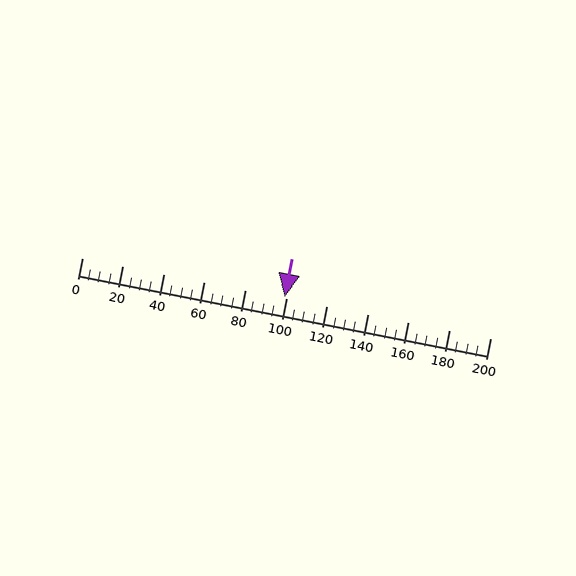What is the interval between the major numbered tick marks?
The major tick marks are spaced 20 units apart.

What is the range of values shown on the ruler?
The ruler shows values from 0 to 200.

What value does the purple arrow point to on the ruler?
The purple arrow points to approximately 100.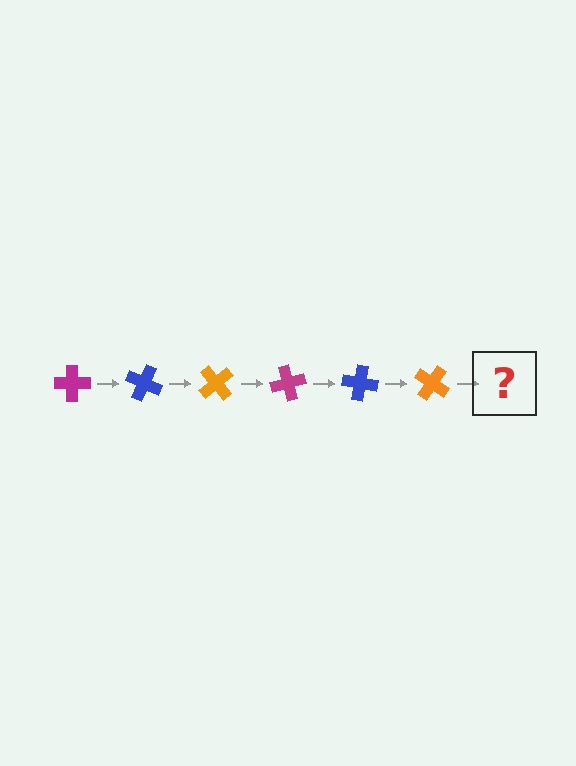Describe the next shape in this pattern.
It should be a magenta cross, rotated 150 degrees from the start.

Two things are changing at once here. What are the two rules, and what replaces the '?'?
The two rules are that it rotates 25 degrees each step and the color cycles through magenta, blue, and orange. The '?' should be a magenta cross, rotated 150 degrees from the start.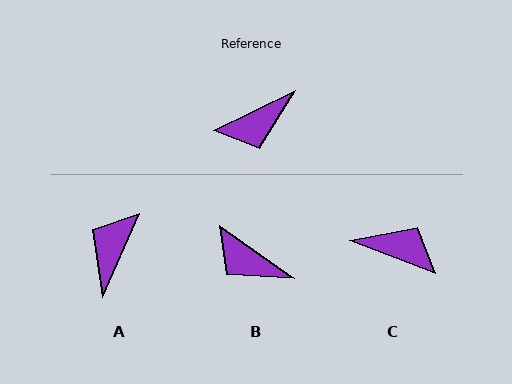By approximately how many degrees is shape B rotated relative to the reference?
Approximately 61 degrees clockwise.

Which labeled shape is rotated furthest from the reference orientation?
A, about 140 degrees away.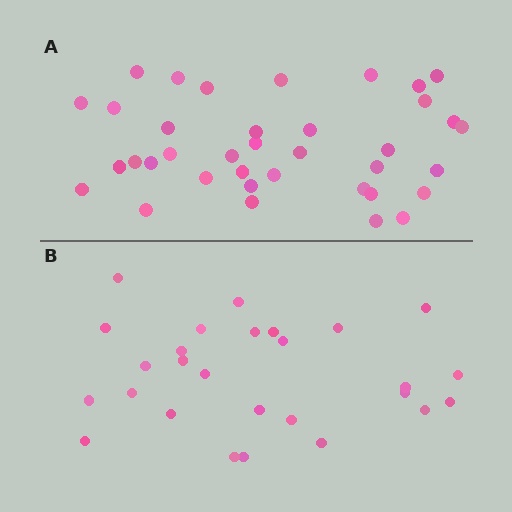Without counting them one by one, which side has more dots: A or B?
Region A (the top region) has more dots.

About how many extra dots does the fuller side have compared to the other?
Region A has roughly 10 or so more dots than region B.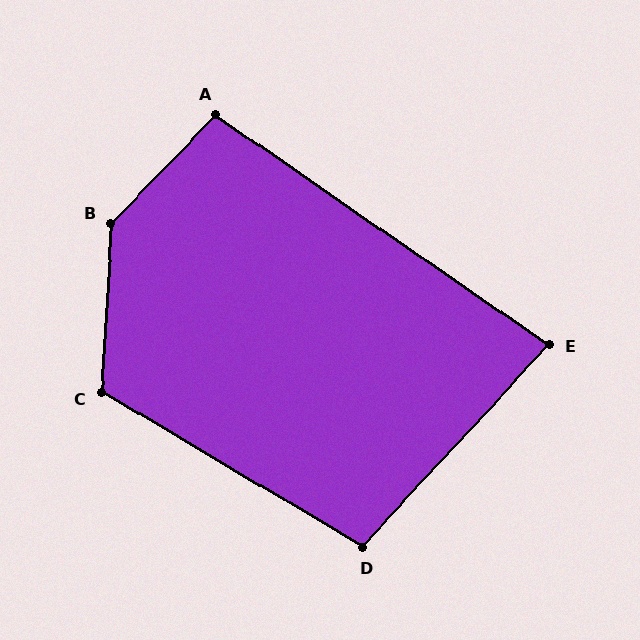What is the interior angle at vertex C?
Approximately 117 degrees (obtuse).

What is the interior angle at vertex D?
Approximately 102 degrees (obtuse).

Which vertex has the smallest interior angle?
E, at approximately 82 degrees.